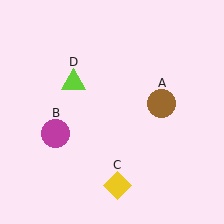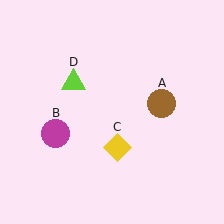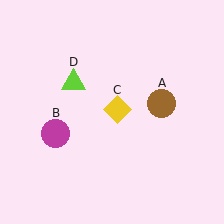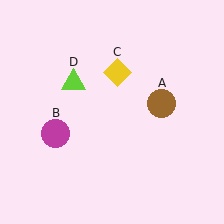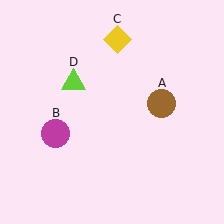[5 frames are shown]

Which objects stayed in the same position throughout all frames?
Brown circle (object A) and magenta circle (object B) and lime triangle (object D) remained stationary.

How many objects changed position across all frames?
1 object changed position: yellow diamond (object C).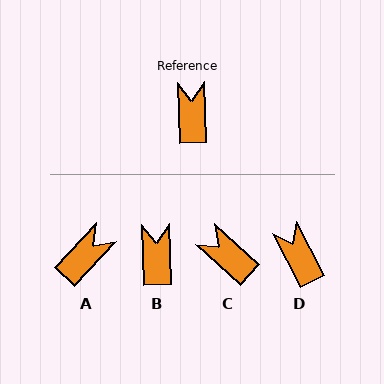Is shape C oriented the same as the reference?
No, it is off by about 46 degrees.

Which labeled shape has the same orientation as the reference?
B.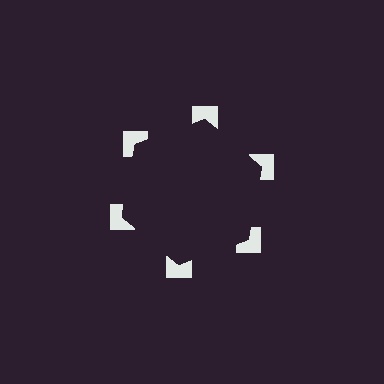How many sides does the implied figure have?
6 sides.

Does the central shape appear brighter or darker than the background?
It typically appears slightly darker than the background, even though no actual brightness change is drawn.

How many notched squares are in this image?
There are 6 — one at each vertex of the illusory hexagon.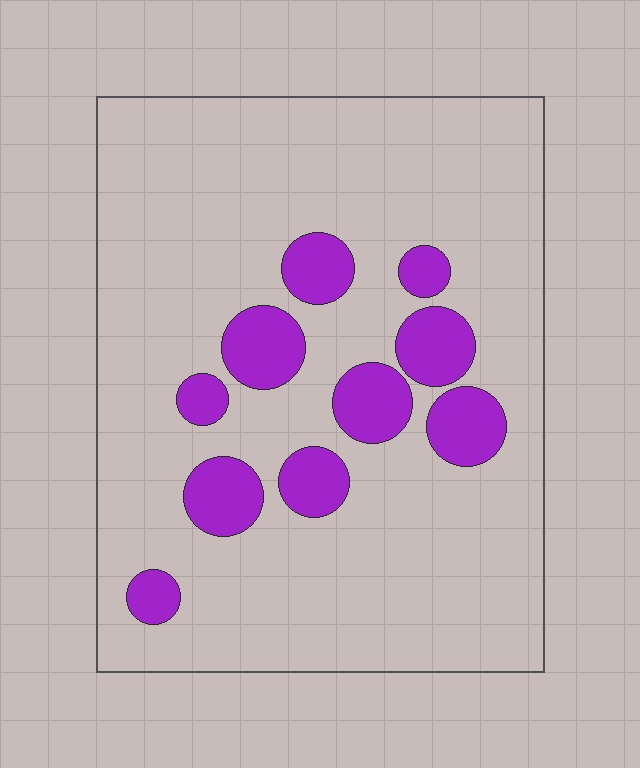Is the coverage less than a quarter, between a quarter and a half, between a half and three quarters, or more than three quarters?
Less than a quarter.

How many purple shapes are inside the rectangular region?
10.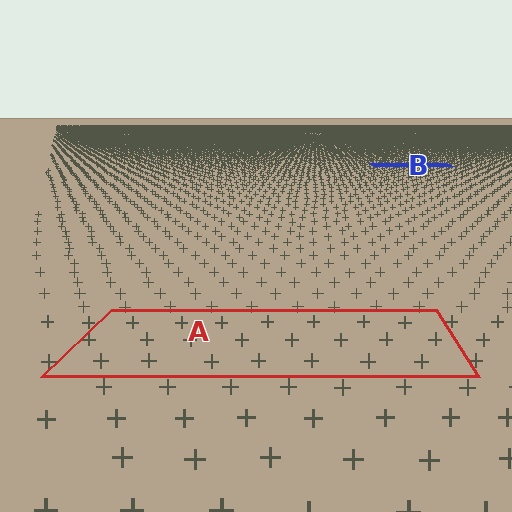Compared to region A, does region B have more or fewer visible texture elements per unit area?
Region B has more texture elements per unit area — they are packed more densely because it is farther away.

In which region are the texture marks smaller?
The texture marks are smaller in region B, because it is farther away.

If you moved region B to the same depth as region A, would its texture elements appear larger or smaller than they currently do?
They would appear larger. At a closer depth, the same texture elements are projected at a bigger on-screen size.